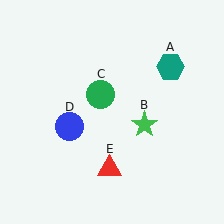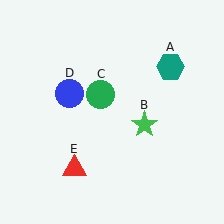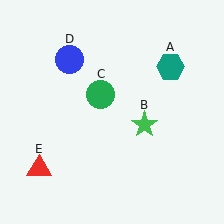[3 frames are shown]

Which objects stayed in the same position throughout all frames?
Teal hexagon (object A) and green star (object B) and green circle (object C) remained stationary.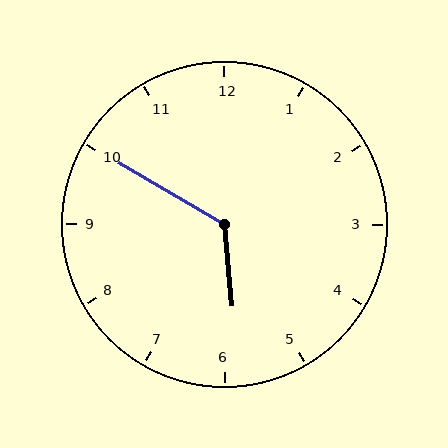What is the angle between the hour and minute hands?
Approximately 125 degrees.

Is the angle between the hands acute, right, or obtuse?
It is obtuse.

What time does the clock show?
5:50.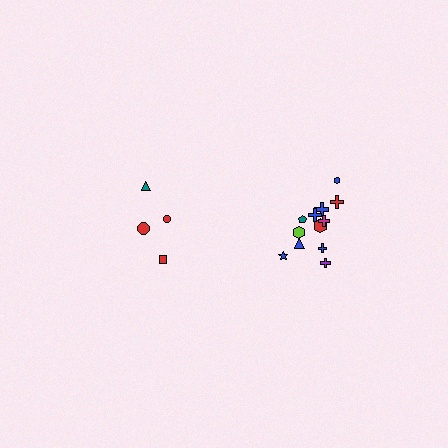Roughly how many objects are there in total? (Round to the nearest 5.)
Roughly 15 objects in total.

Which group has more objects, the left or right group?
The right group.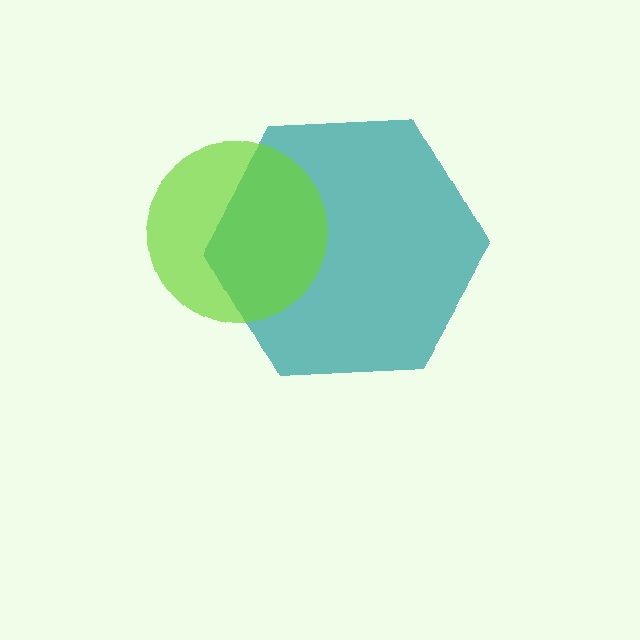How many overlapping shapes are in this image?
There are 2 overlapping shapes in the image.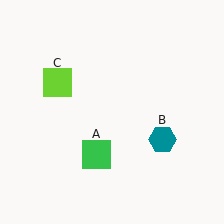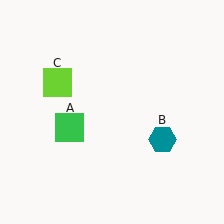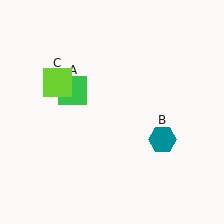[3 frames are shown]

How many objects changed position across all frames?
1 object changed position: green square (object A).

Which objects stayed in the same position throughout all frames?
Teal hexagon (object B) and lime square (object C) remained stationary.